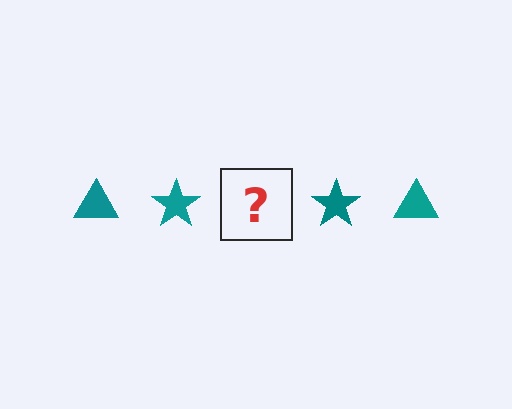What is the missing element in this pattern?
The missing element is a teal triangle.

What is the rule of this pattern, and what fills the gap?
The rule is that the pattern cycles through triangle, star shapes in teal. The gap should be filled with a teal triangle.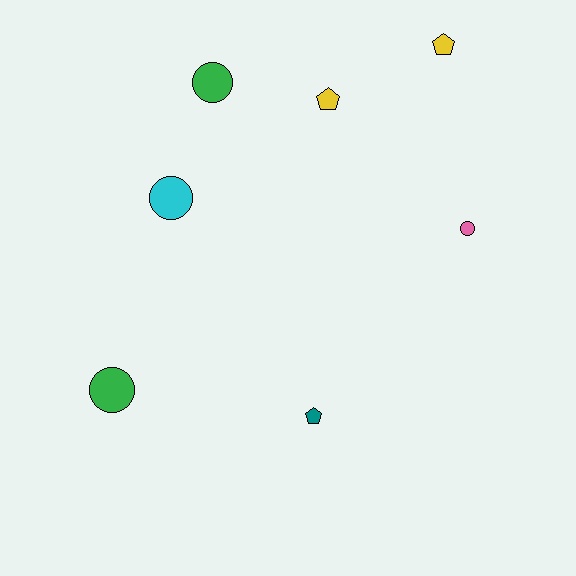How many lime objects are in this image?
There are no lime objects.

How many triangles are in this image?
There are no triangles.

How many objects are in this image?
There are 7 objects.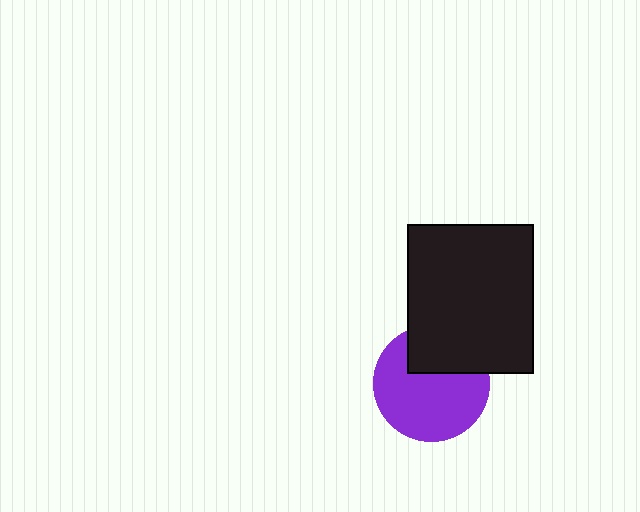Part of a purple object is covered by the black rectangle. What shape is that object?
It is a circle.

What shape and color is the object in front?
The object in front is a black rectangle.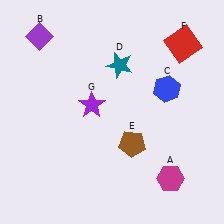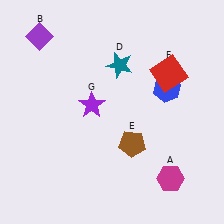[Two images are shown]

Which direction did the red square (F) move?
The red square (F) moved down.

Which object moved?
The red square (F) moved down.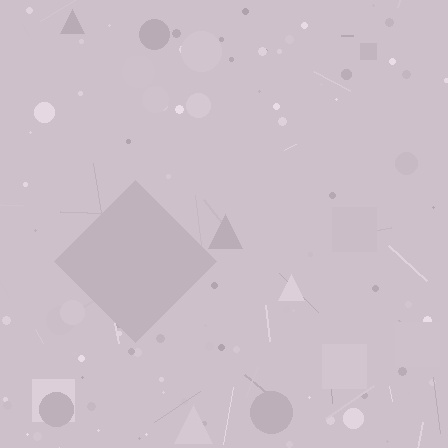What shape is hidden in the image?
A diamond is hidden in the image.